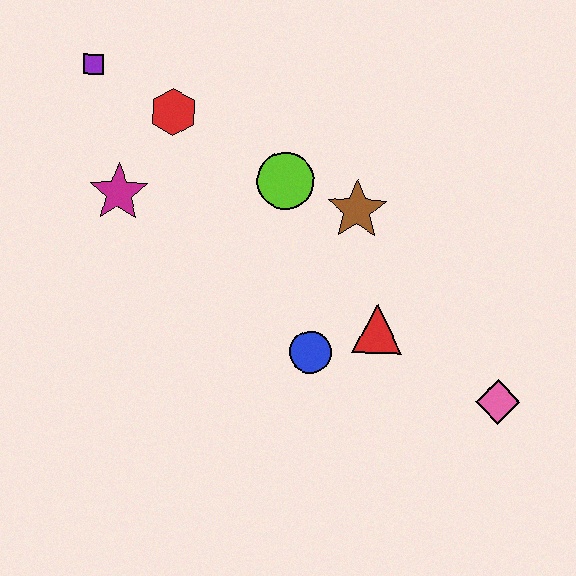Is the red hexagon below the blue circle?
No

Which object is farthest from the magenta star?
The pink diamond is farthest from the magenta star.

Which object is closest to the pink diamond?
The red triangle is closest to the pink diamond.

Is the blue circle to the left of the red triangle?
Yes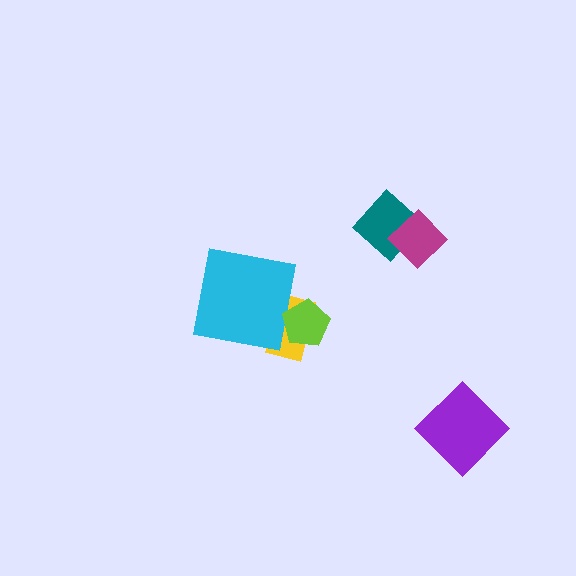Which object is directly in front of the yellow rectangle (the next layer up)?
The cyan square is directly in front of the yellow rectangle.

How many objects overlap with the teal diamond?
1 object overlaps with the teal diamond.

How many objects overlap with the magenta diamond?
1 object overlaps with the magenta diamond.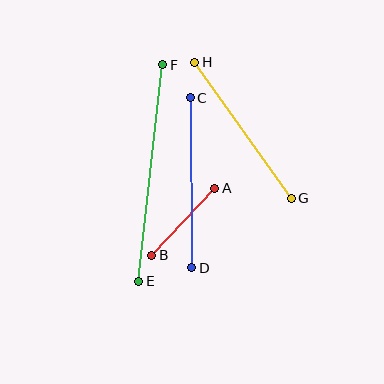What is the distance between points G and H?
The distance is approximately 167 pixels.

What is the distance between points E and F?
The distance is approximately 218 pixels.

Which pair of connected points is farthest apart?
Points E and F are farthest apart.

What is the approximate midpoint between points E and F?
The midpoint is at approximately (151, 173) pixels.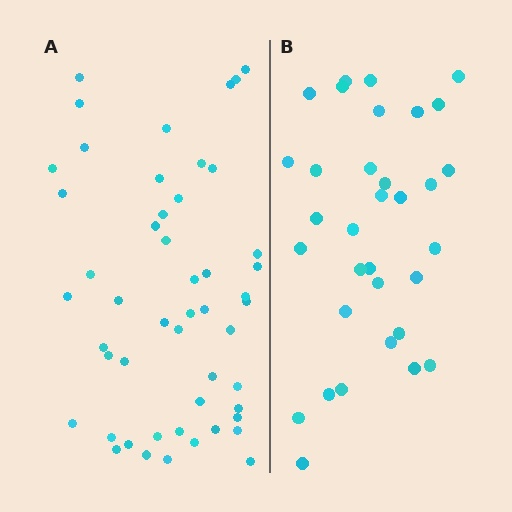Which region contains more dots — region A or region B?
Region A (the left region) has more dots.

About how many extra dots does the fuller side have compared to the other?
Region A has approximately 15 more dots than region B.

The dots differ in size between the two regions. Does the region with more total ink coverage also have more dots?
No. Region B has more total ink coverage because its dots are larger, but region A actually contains more individual dots. Total area can be misleading — the number of items is what matters here.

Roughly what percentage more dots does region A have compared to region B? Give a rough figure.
About 50% more.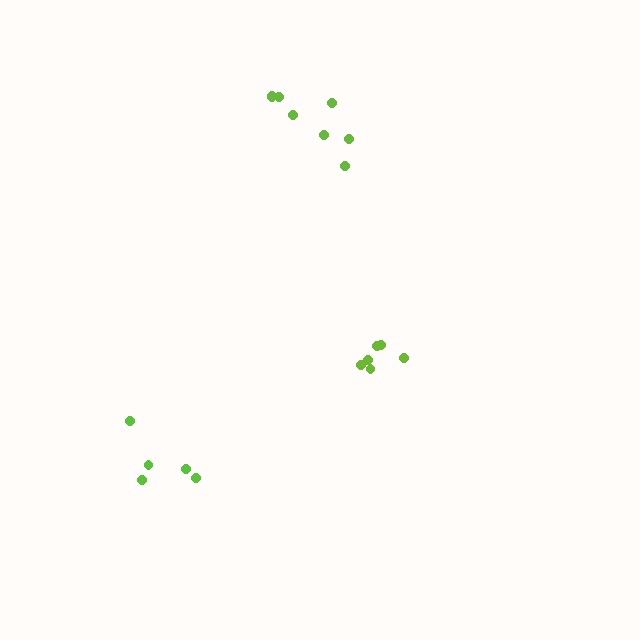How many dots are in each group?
Group 1: 6 dots, Group 2: 5 dots, Group 3: 8 dots (19 total).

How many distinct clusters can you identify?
There are 3 distinct clusters.